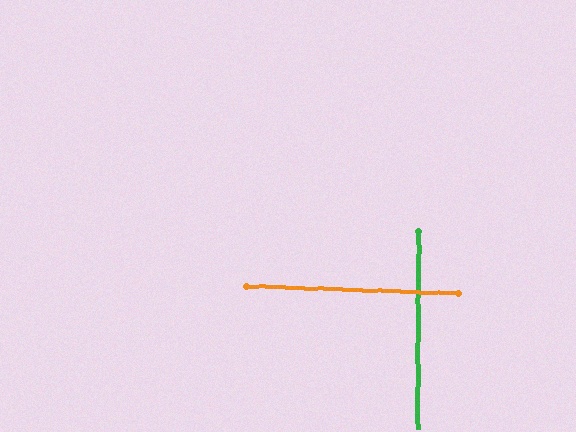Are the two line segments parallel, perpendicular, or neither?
Perpendicular — they meet at approximately 88°.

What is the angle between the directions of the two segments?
Approximately 88 degrees.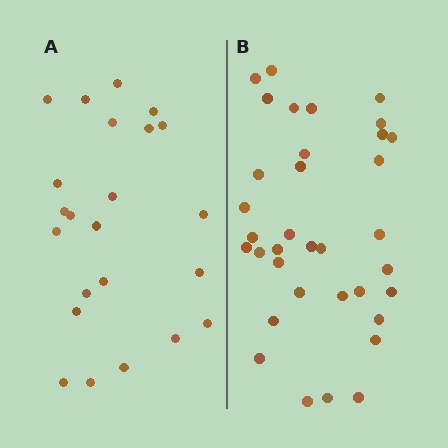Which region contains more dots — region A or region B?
Region B (the right region) has more dots.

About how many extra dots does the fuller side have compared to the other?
Region B has roughly 12 or so more dots than region A.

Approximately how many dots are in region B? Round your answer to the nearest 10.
About 40 dots. (The exact count is 35, which rounds to 40.)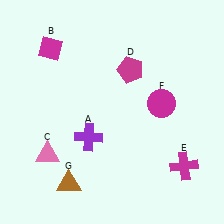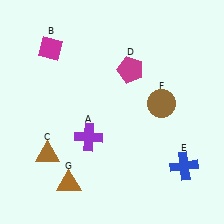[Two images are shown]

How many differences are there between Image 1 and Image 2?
There are 3 differences between the two images.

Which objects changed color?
C changed from pink to brown. E changed from magenta to blue. F changed from magenta to brown.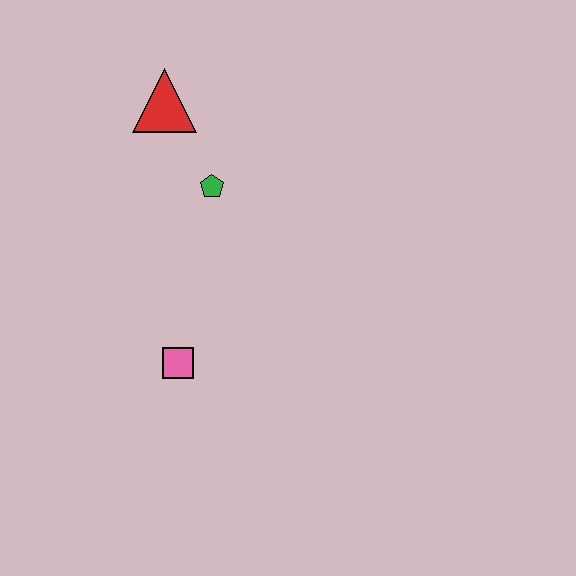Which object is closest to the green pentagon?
The red triangle is closest to the green pentagon.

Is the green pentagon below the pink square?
No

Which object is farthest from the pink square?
The red triangle is farthest from the pink square.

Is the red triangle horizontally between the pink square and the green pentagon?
No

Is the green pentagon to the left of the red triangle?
No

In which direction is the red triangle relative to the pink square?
The red triangle is above the pink square.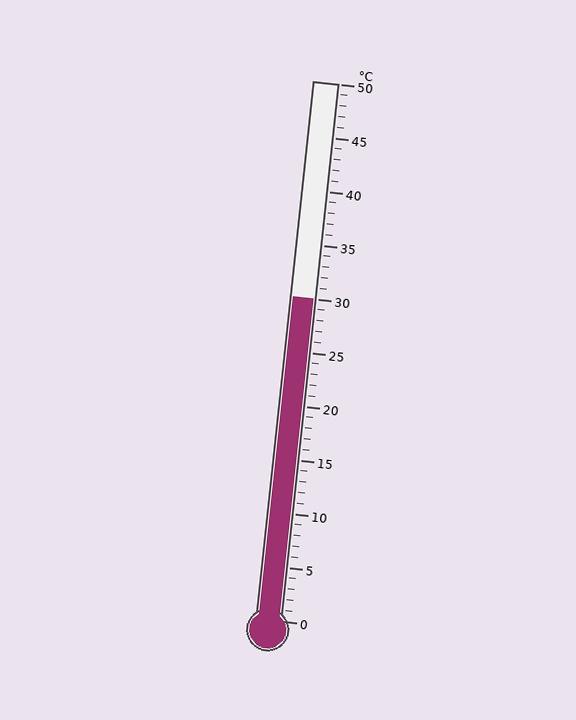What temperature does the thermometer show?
The thermometer shows approximately 30°C.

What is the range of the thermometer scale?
The thermometer scale ranges from 0°C to 50°C.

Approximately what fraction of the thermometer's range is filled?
The thermometer is filled to approximately 60% of its range.